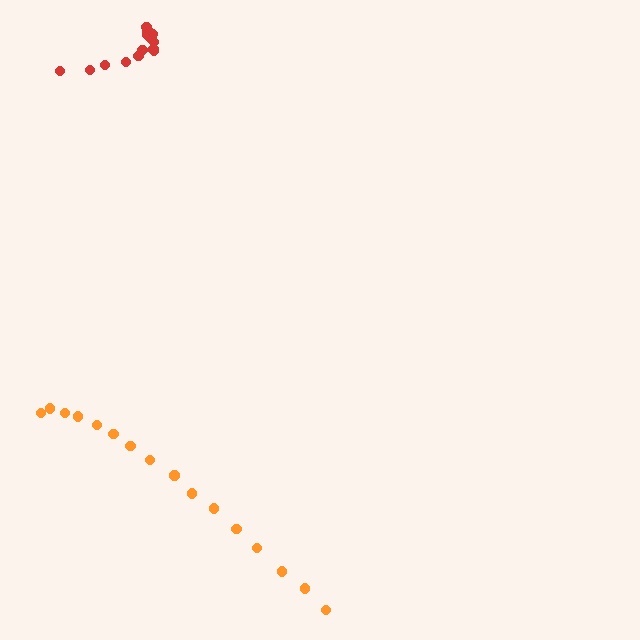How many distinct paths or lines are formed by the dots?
There are 2 distinct paths.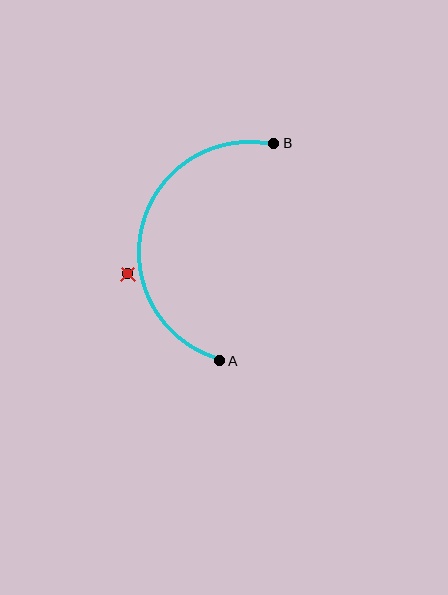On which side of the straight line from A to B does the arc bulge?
The arc bulges to the left of the straight line connecting A and B.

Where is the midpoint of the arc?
The arc midpoint is the point on the curve farthest from the straight line joining A and B. It sits to the left of that line.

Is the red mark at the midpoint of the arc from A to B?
No — the red mark does not lie on the arc at all. It sits slightly outside the curve.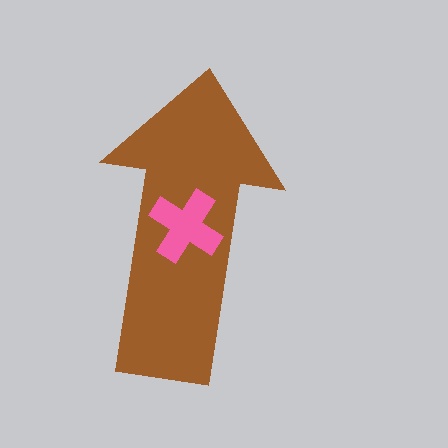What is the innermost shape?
The pink cross.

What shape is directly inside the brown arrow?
The pink cross.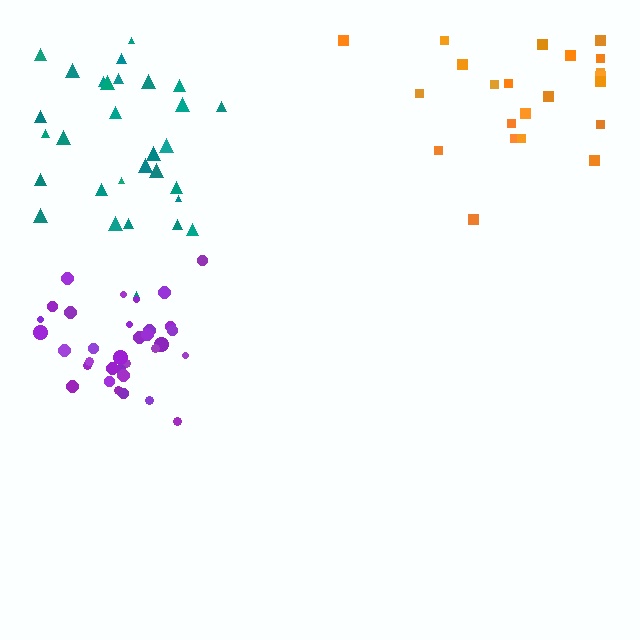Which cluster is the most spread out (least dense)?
Orange.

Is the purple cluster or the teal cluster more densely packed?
Purple.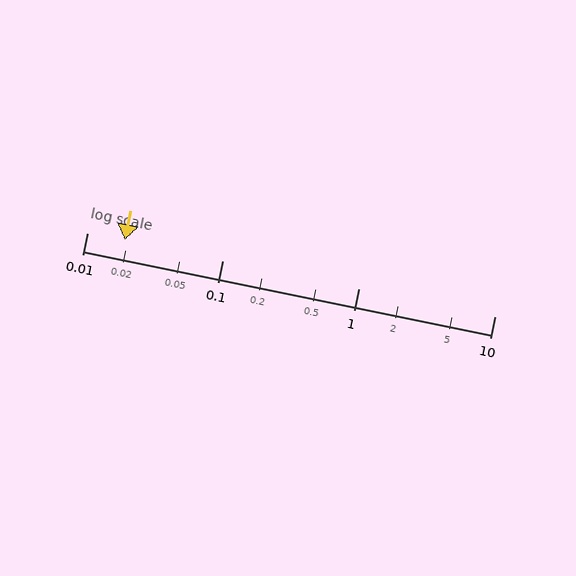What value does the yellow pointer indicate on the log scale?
The pointer indicates approximately 0.019.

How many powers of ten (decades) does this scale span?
The scale spans 3 decades, from 0.01 to 10.